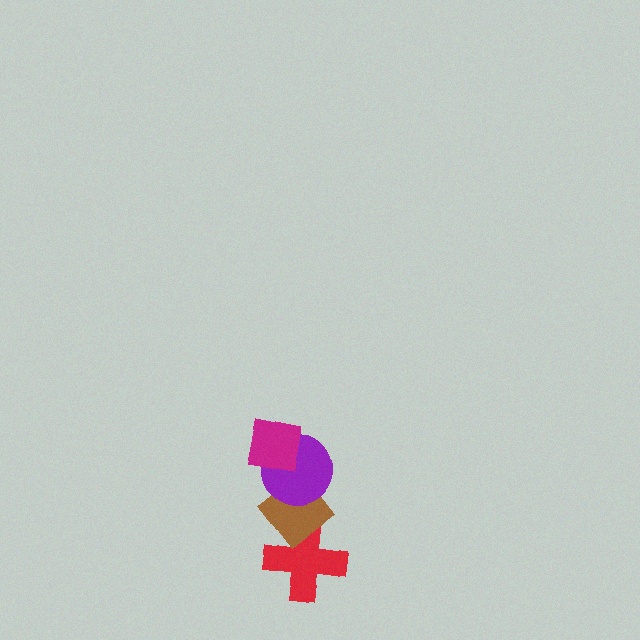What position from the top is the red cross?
The red cross is 4th from the top.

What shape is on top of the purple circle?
The magenta square is on top of the purple circle.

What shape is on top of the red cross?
The brown diamond is on top of the red cross.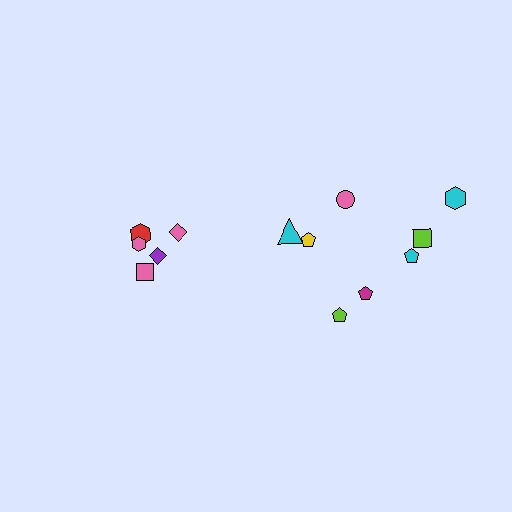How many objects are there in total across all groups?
There are 13 objects.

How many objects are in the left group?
There are 5 objects.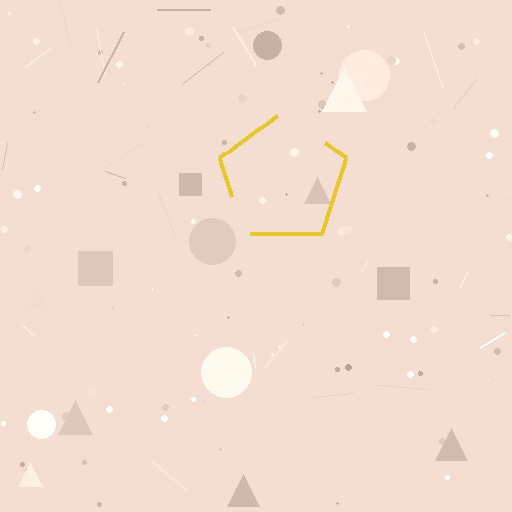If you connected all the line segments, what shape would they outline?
They would outline a pentagon.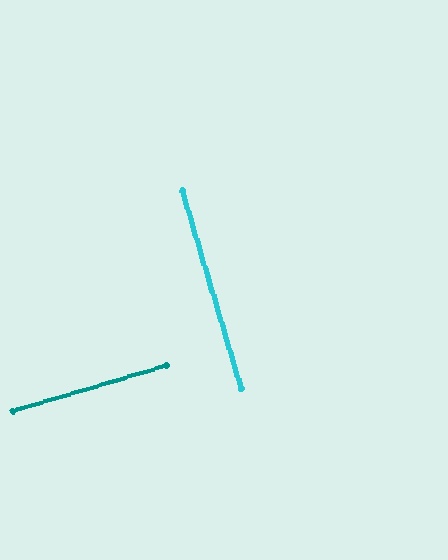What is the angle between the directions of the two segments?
Approximately 90 degrees.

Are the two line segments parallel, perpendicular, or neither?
Perpendicular — they meet at approximately 90°.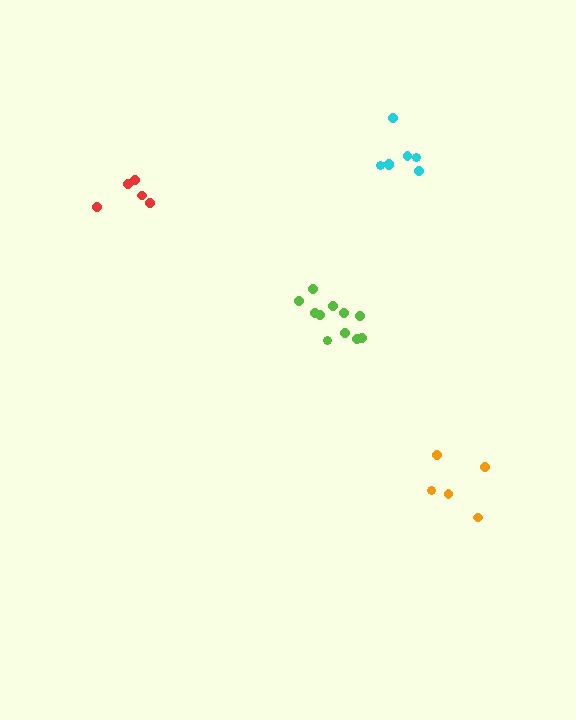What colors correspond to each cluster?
The clusters are colored: orange, cyan, red, lime.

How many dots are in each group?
Group 1: 5 dots, Group 2: 7 dots, Group 3: 5 dots, Group 4: 11 dots (28 total).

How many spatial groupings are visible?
There are 4 spatial groupings.